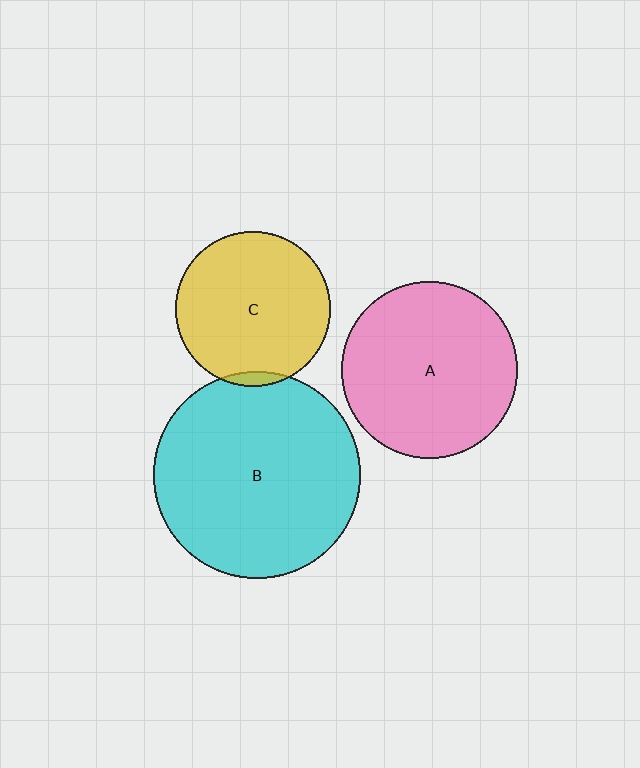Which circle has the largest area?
Circle B (cyan).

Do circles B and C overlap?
Yes.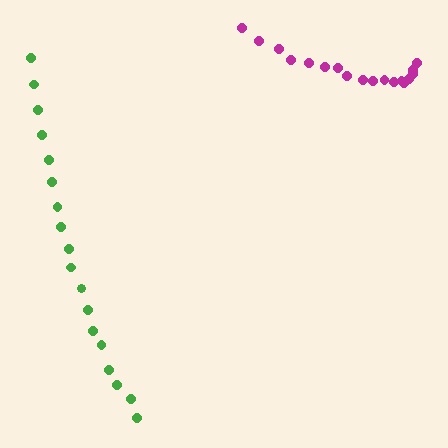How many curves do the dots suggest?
There are 2 distinct paths.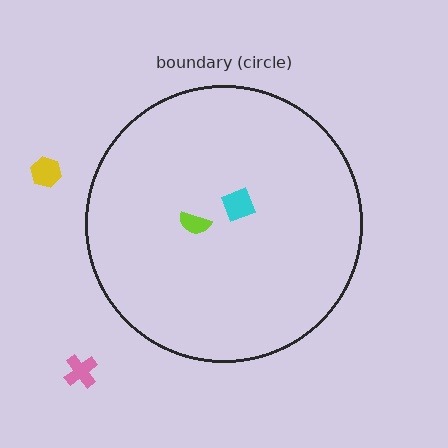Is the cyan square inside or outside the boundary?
Inside.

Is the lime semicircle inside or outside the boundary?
Inside.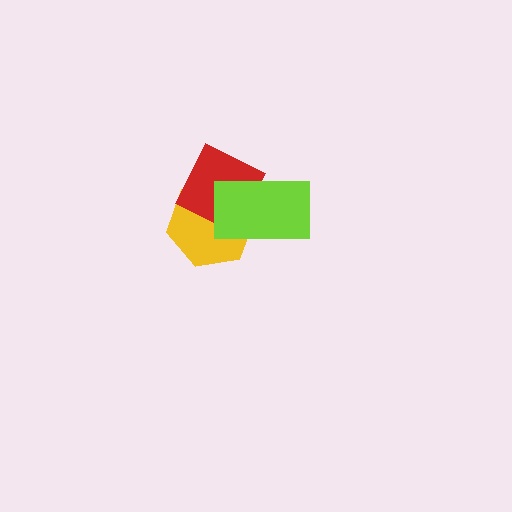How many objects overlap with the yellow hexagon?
2 objects overlap with the yellow hexagon.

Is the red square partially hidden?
Yes, it is partially covered by another shape.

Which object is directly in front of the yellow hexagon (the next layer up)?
The red square is directly in front of the yellow hexagon.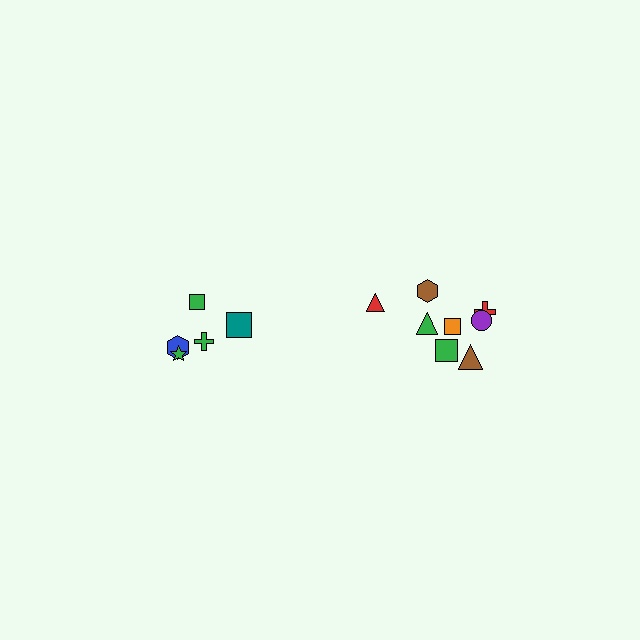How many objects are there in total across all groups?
There are 13 objects.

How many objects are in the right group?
There are 8 objects.